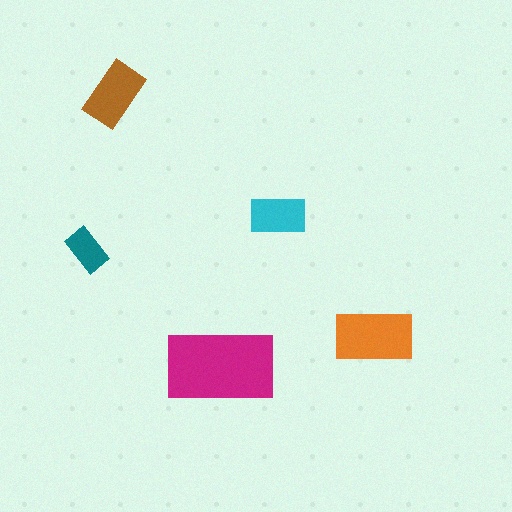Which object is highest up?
The brown rectangle is topmost.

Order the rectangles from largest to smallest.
the magenta one, the orange one, the brown one, the cyan one, the teal one.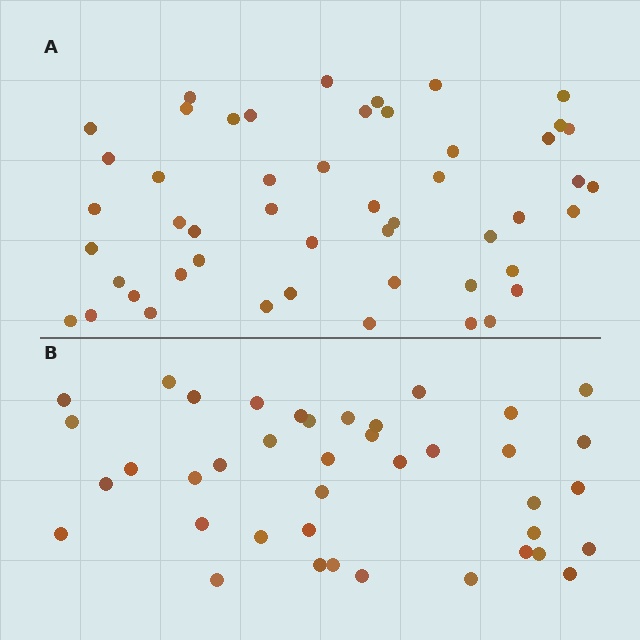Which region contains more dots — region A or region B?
Region A (the top region) has more dots.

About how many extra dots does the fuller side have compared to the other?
Region A has roughly 10 or so more dots than region B.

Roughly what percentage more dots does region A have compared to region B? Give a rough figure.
About 25% more.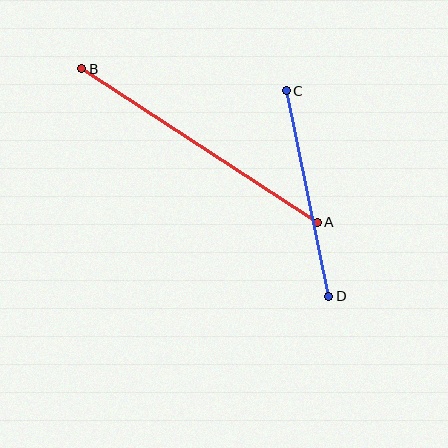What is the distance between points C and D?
The distance is approximately 210 pixels.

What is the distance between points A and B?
The distance is approximately 281 pixels.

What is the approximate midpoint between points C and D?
The midpoint is at approximately (307, 193) pixels.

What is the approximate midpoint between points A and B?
The midpoint is at approximately (200, 146) pixels.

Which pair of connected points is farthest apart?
Points A and B are farthest apart.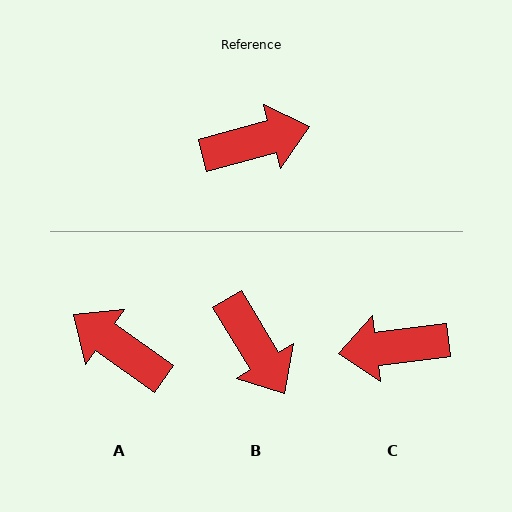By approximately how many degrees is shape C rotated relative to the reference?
Approximately 172 degrees counter-clockwise.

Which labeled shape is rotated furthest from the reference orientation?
C, about 172 degrees away.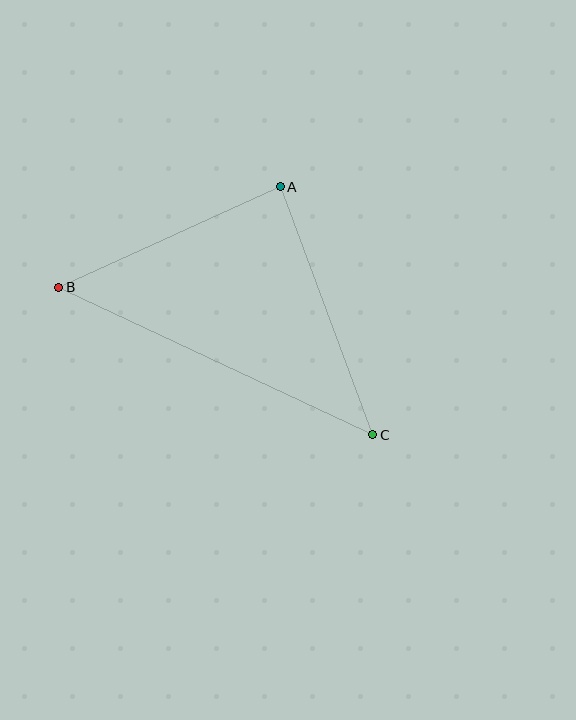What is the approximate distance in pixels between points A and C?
The distance between A and C is approximately 265 pixels.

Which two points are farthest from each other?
Points B and C are farthest from each other.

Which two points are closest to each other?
Points A and B are closest to each other.